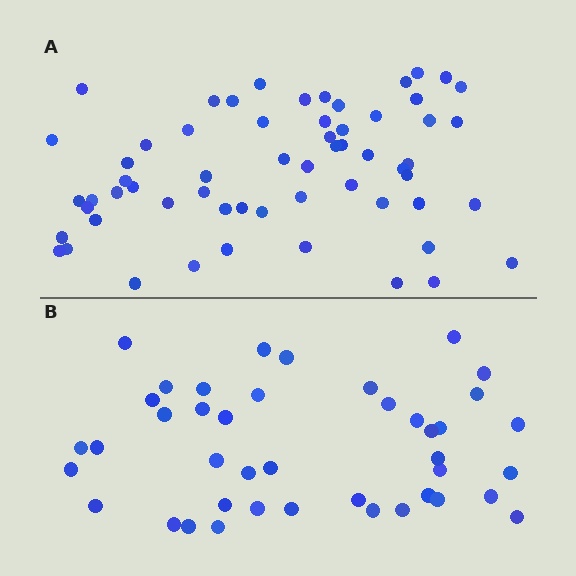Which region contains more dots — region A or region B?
Region A (the top region) has more dots.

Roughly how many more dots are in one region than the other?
Region A has approximately 20 more dots than region B.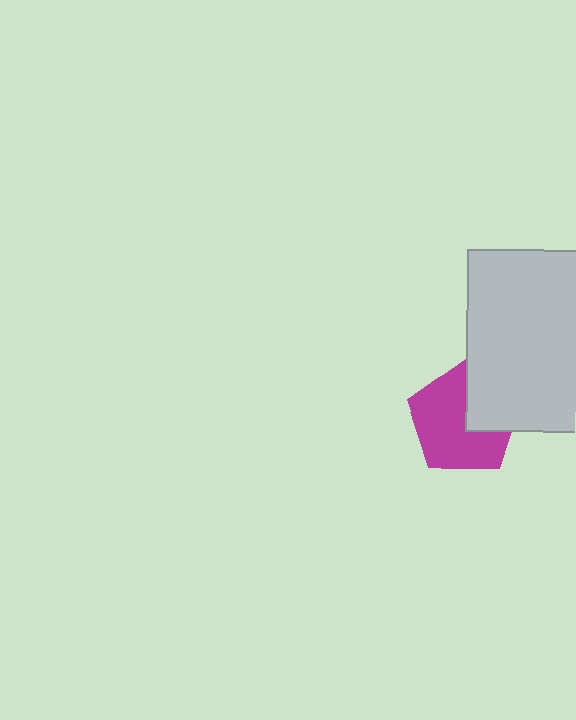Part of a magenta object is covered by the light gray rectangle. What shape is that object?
It is a pentagon.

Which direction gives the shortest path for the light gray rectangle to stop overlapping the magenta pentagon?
Moving right gives the shortest separation.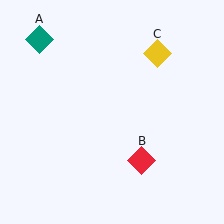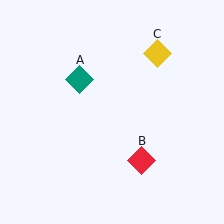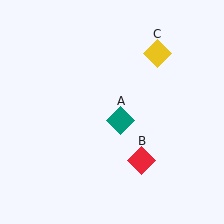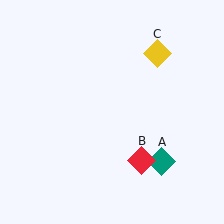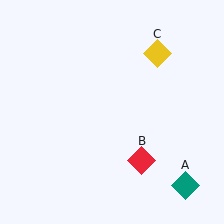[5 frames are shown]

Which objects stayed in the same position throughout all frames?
Red diamond (object B) and yellow diamond (object C) remained stationary.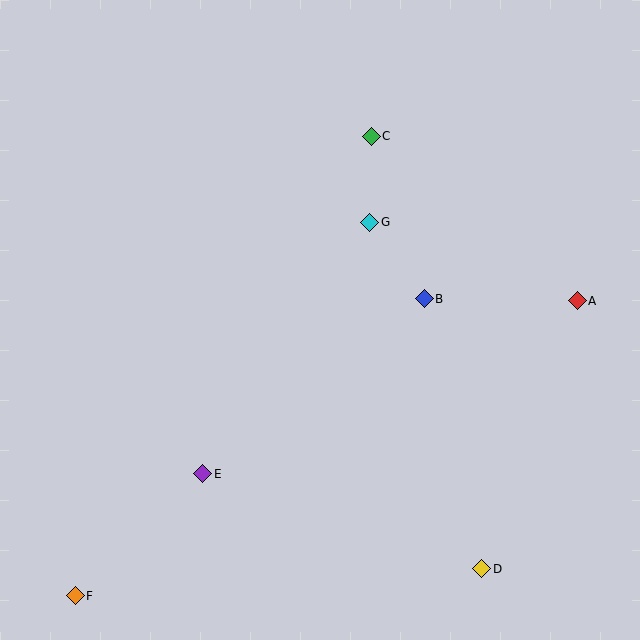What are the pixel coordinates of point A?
Point A is at (577, 301).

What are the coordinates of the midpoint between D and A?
The midpoint between D and A is at (529, 435).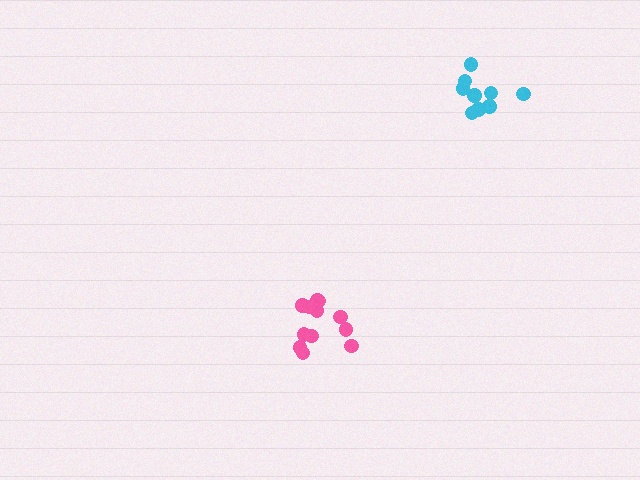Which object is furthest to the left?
The pink cluster is leftmost.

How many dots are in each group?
Group 1: 13 dots, Group 2: 9 dots (22 total).